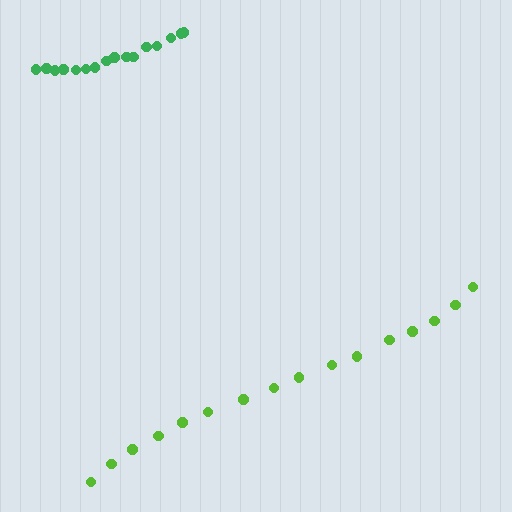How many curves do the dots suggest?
There are 2 distinct paths.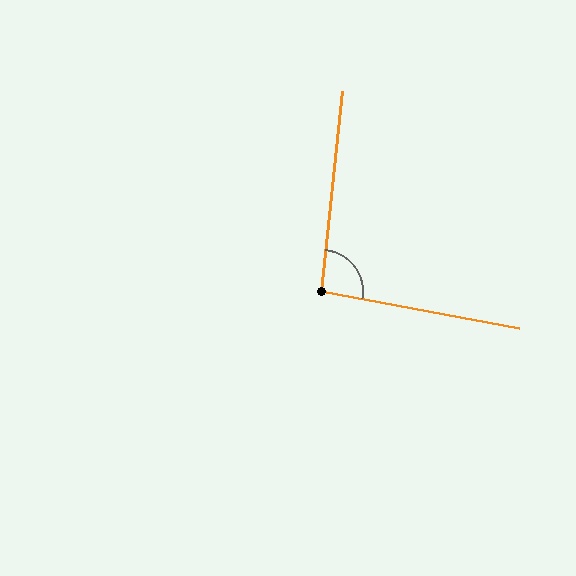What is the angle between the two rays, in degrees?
Approximately 94 degrees.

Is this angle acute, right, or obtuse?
It is approximately a right angle.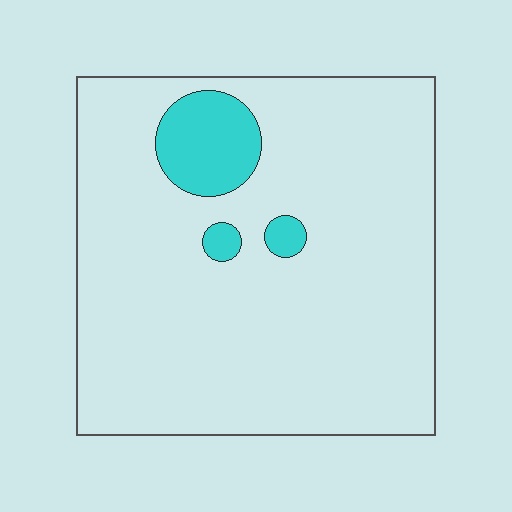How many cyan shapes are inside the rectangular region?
3.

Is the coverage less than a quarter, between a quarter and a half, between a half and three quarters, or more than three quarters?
Less than a quarter.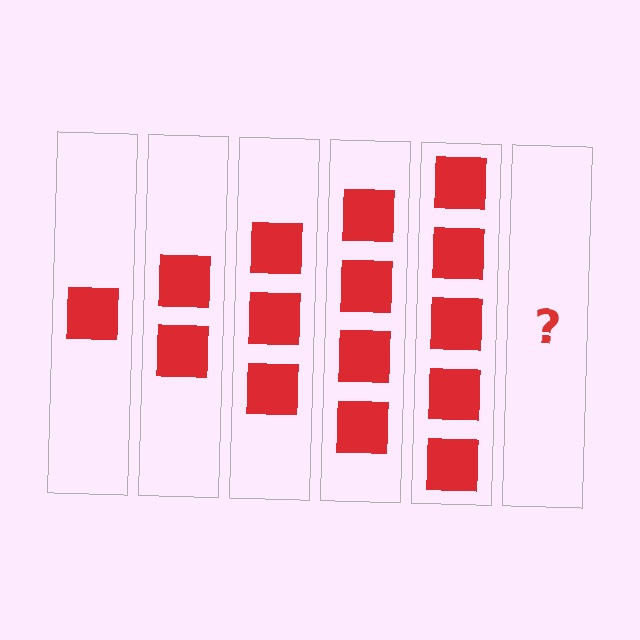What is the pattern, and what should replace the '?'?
The pattern is that each step adds one more square. The '?' should be 6 squares.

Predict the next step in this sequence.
The next step is 6 squares.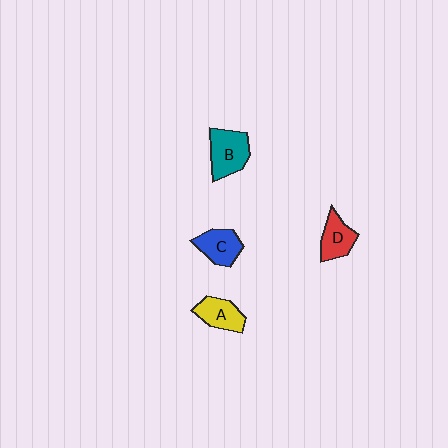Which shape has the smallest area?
Shape D (red).